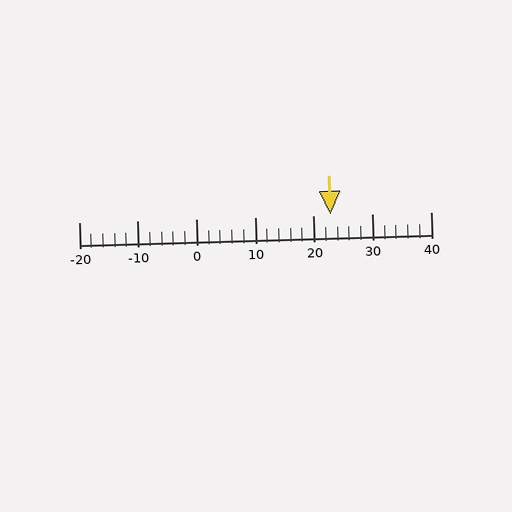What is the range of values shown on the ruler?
The ruler shows values from -20 to 40.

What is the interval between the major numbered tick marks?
The major tick marks are spaced 10 units apart.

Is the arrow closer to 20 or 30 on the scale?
The arrow is closer to 20.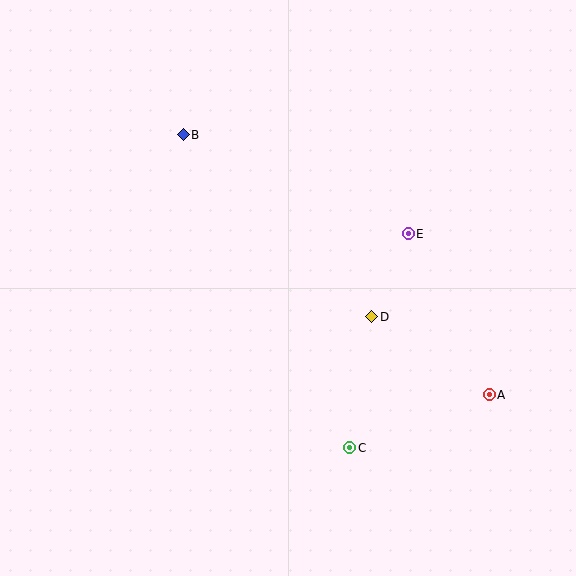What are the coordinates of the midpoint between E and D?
The midpoint between E and D is at (390, 275).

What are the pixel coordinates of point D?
Point D is at (372, 317).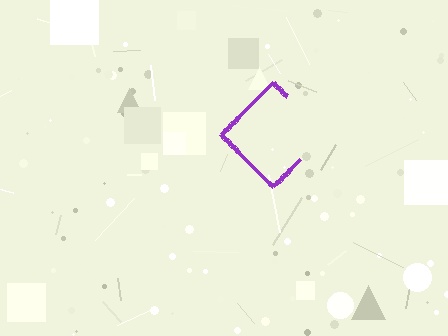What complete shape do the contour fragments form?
The contour fragments form a diamond.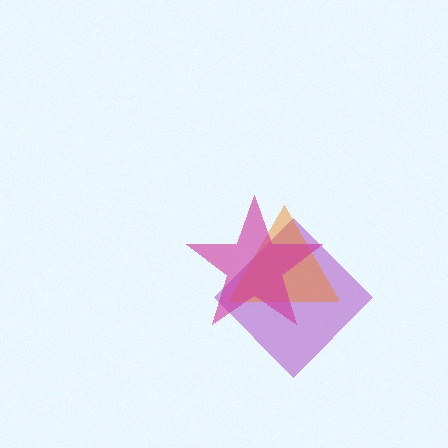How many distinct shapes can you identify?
There are 3 distinct shapes: a purple diamond, an orange triangle, a magenta star.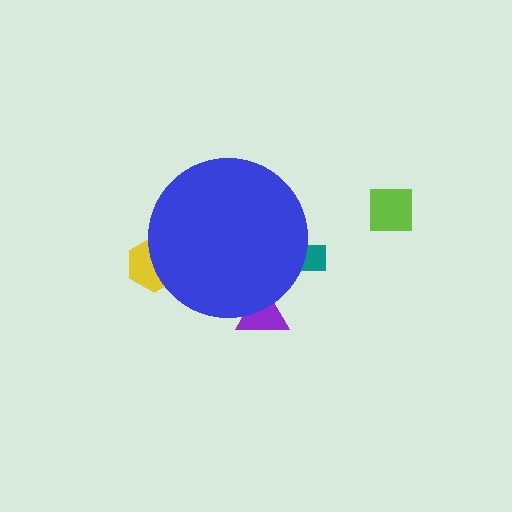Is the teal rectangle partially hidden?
Yes, the teal rectangle is partially hidden behind the blue circle.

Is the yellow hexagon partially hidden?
Yes, the yellow hexagon is partially hidden behind the blue circle.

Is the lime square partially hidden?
No, the lime square is fully visible.